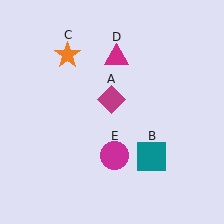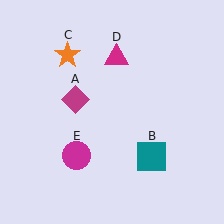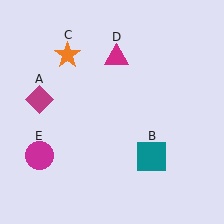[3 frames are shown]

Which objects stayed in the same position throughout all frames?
Teal square (object B) and orange star (object C) and magenta triangle (object D) remained stationary.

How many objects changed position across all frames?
2 objects changed position: magenta diamond (object A), magenta circle (object E).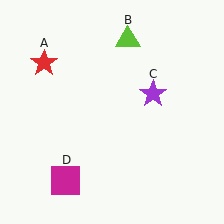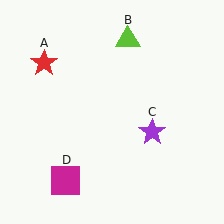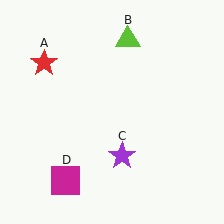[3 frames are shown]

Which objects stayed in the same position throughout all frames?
Red star (object A) and lime triangle (object B) and magenta square (object D) remained stationary.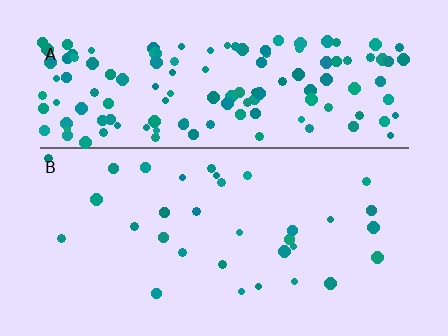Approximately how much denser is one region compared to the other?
Approximately 4.4× — region A over region B.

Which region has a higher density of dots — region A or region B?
A (the top).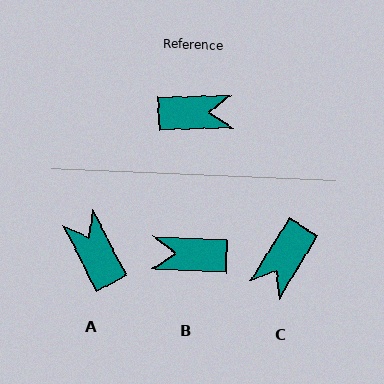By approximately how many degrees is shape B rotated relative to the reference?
Approximately 175 degrees counter-clockwise.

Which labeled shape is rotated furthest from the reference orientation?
B, about 175 degrees away.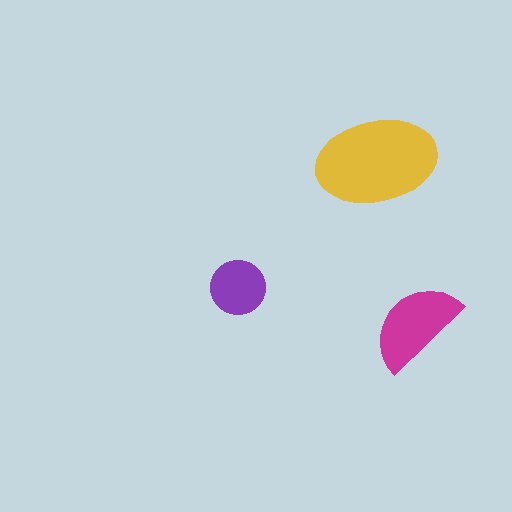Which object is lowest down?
The magenta semicircle is bottommost.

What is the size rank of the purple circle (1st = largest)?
3rd.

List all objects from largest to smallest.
The yellow ellipse, the magenta semicircle, the purple circle.